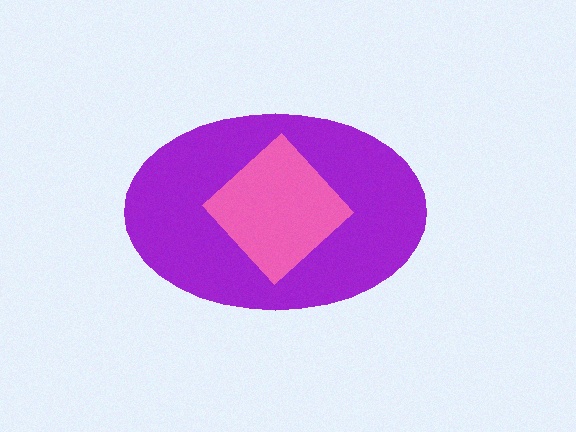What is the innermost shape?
The pink diamond.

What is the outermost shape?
The purple ellipse.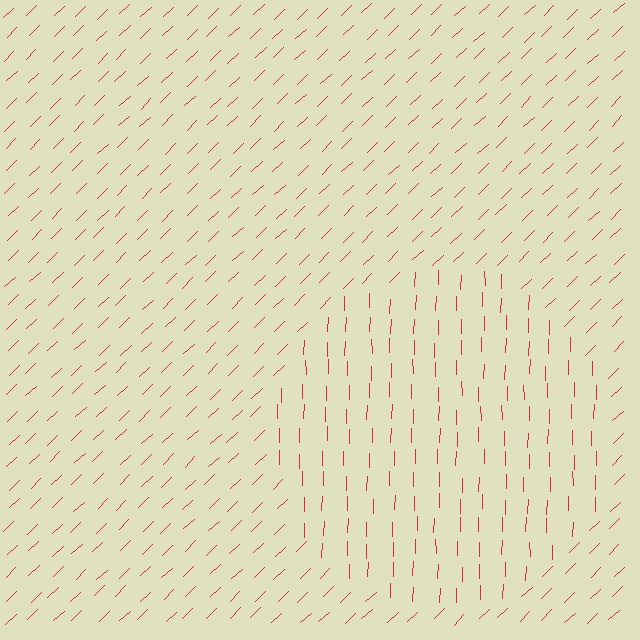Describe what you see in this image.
The image is filled with small red line segments. A circle region in the image has lines oriented differently from the surrounding lines, creating a visible texture boundary.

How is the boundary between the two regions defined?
The boundary is defined purely by a change in line orientation (approximately 45 degrees difference). All lines are the same color and thickness.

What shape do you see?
I see a circle.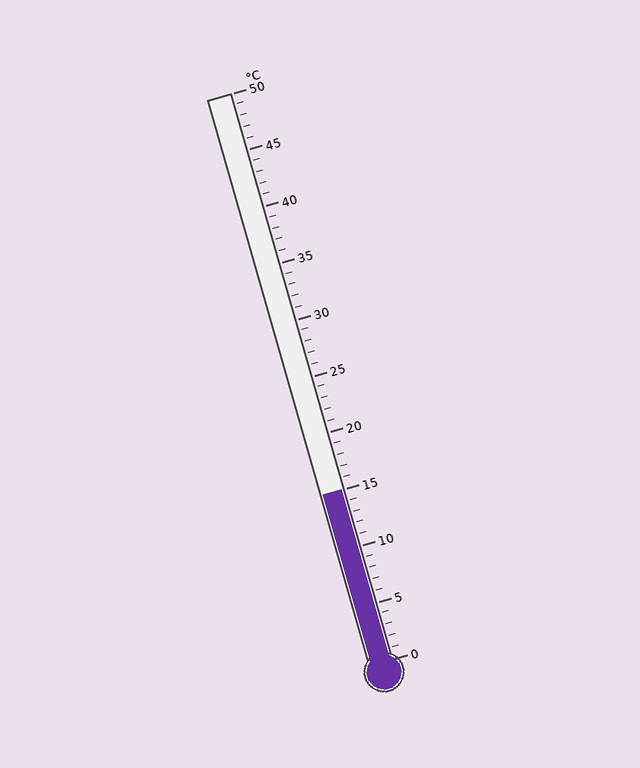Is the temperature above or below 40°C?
The temperature is below 40°C.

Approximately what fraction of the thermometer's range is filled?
The thermometer is filled to approximately 30% of its range.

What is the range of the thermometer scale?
The thermometer scale ranges from 0°C to 50°C.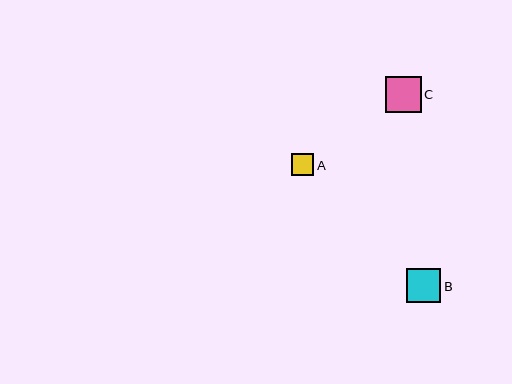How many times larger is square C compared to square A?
Square C is approximately 1.7 times the size of square A.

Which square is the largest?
Square C is the largest with a size of approximately 36 pixels.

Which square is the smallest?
Square A is the smallest with a size of approximately 22 pixels.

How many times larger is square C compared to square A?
Square C is approximately 1.7 times the size of square A.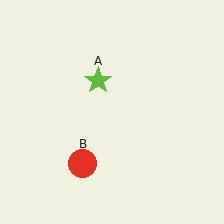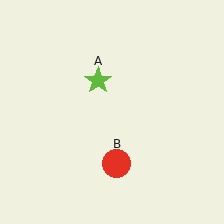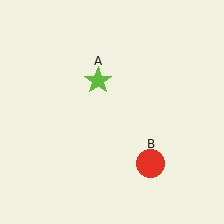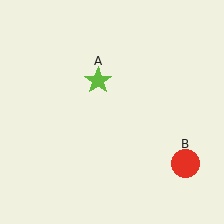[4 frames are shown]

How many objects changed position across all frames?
1 object changed position: red circle (object B).